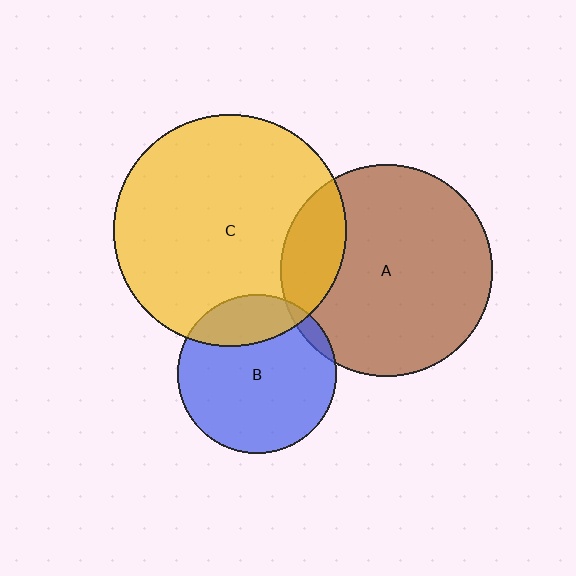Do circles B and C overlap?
Yes.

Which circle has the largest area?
Circle C (yellow).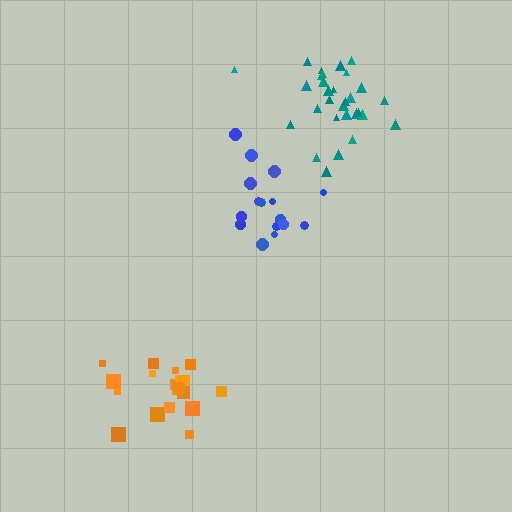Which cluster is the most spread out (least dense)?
Orange.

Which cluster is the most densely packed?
Teal.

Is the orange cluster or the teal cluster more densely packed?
Teal.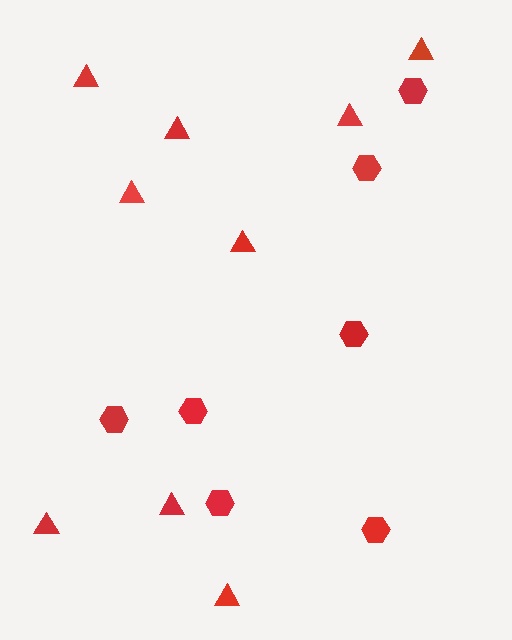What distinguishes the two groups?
There are 2 groups: one group of hexagons (7) and one group of triangles (9).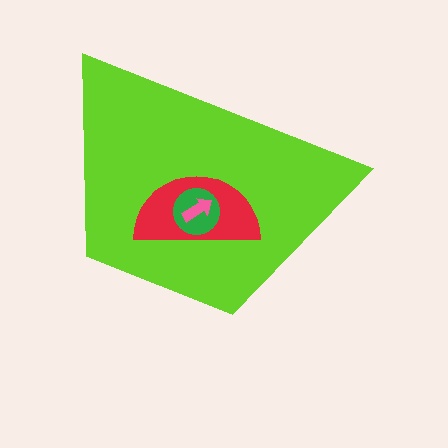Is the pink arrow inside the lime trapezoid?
Yes.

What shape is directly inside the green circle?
The pink arrow.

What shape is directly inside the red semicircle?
The green circle.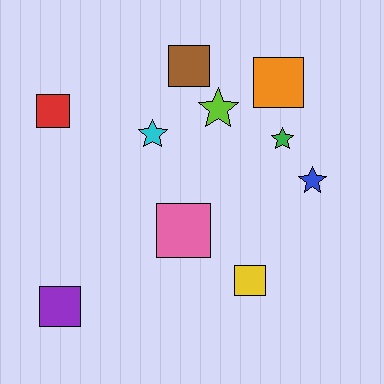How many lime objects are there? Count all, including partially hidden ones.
There is 1 lime object.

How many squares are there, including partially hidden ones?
There are 6 squares.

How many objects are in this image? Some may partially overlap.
There are 10 objects.